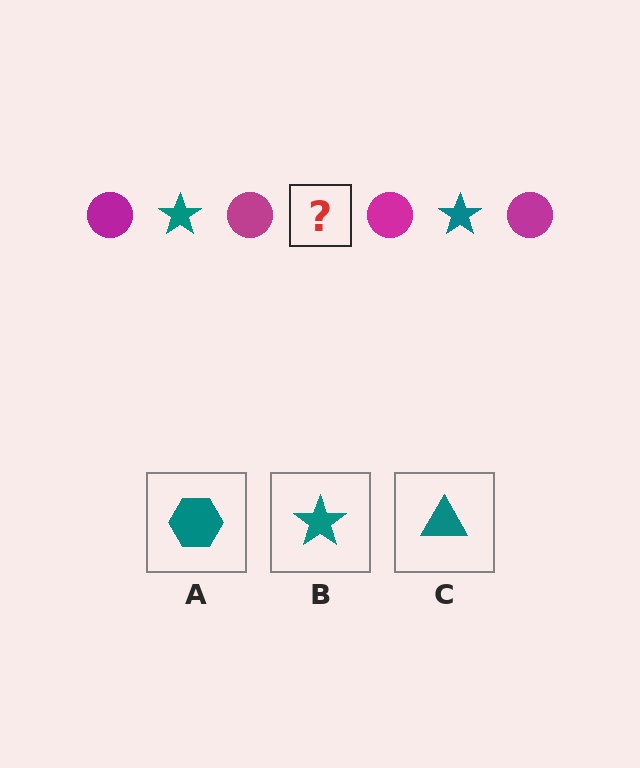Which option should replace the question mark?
Option B.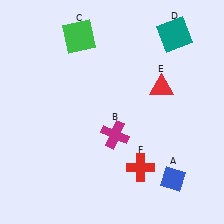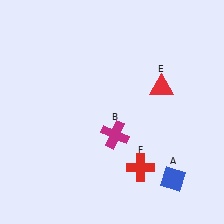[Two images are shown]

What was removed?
The teal square (D), the green square (C) were removed in Image 2.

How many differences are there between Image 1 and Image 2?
There are 2 differences between the two images.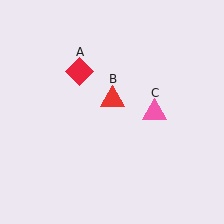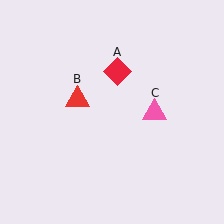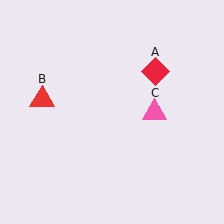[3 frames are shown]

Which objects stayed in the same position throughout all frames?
Pink triangle (object C) remained stationary.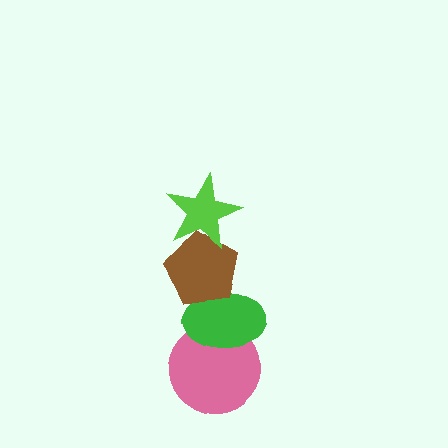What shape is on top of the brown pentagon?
The lime star is on top of the brown pentagon.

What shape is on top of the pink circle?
The green ellipse is on top of the pink circle.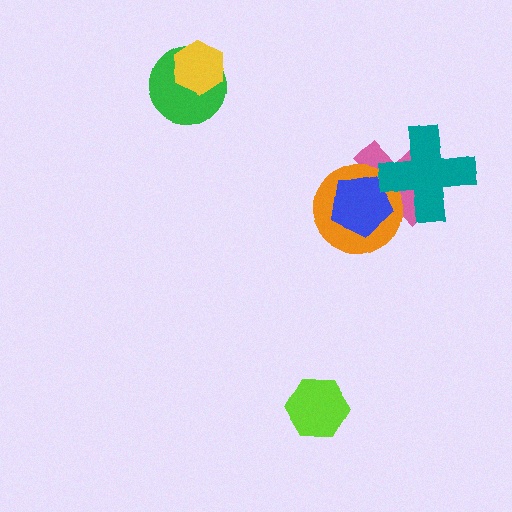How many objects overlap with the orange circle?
3 objects overlap with the orange circle.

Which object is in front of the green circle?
The yellow hexagon is in front of the green circle.